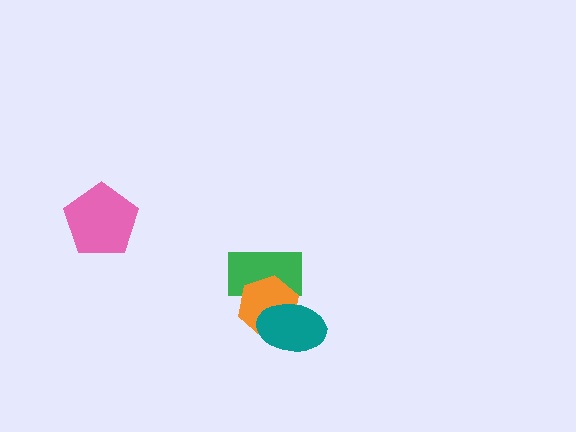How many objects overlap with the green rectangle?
2 objects overlap with the green rectangle.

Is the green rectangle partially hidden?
Yes, it is partially covered by another shape.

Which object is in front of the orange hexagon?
The teal ellipse is in front of the orange hexagon.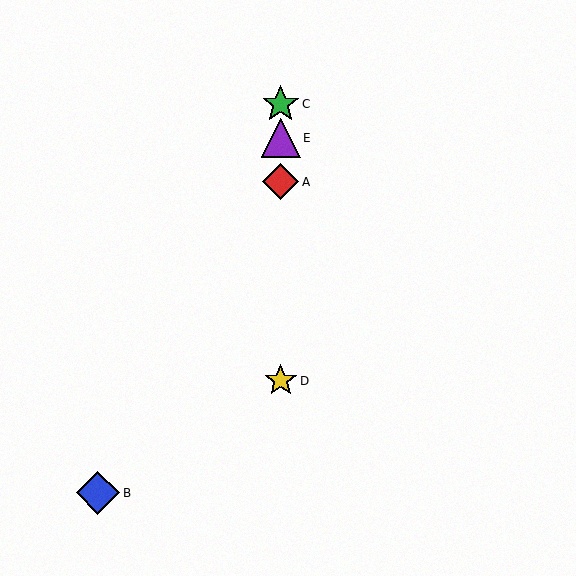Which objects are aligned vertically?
Objects A, C, D, E are aligned vertically.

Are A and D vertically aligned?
Yes, both are at x≈281.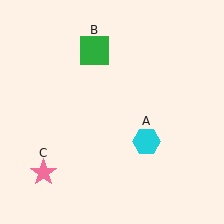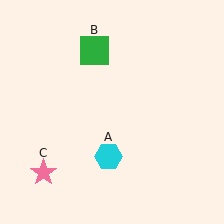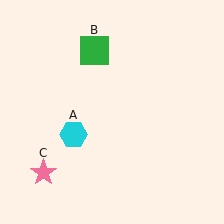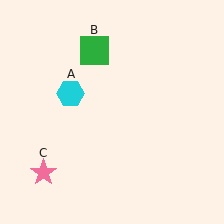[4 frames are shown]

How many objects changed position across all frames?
1 object changed position: cyan hexagon (object A).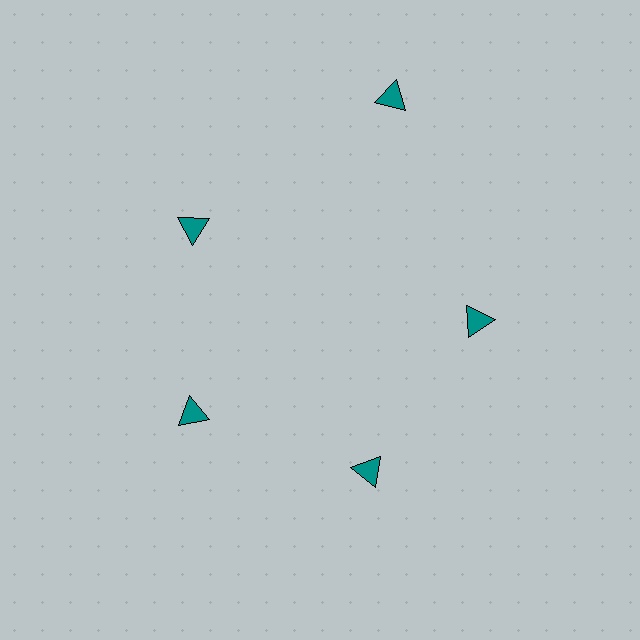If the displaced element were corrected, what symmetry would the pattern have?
It would have 5-fold rotational symmetry — the pattern would map onto itself every 72 degrees.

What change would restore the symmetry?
The symmetry would be restored by moving it inward, back onto the ring so that all 5 triangles sit at equal angles and equal distance from the center.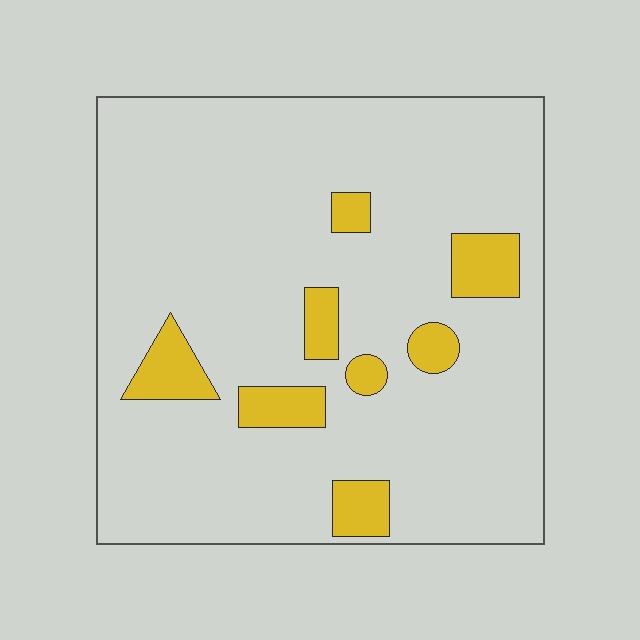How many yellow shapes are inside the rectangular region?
8.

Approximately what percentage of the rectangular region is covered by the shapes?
Approximately 10%.